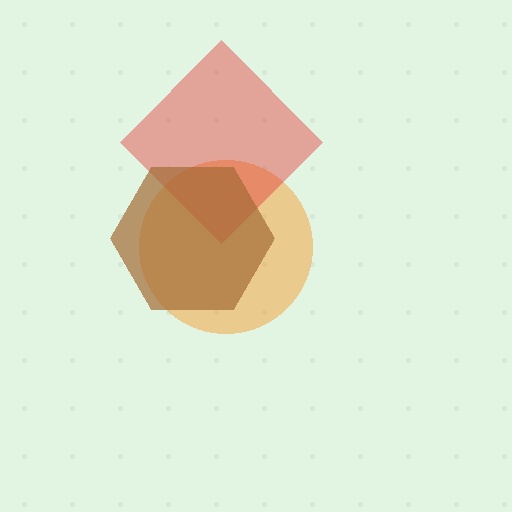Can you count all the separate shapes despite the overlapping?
Yes, there are 3 separate shapes.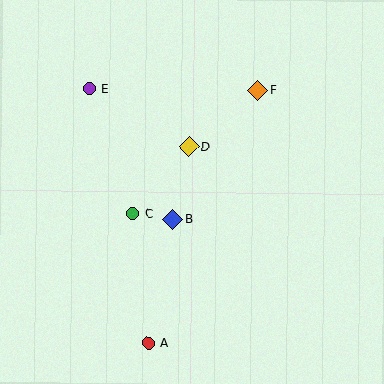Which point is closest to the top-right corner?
Point F is closest to the top-right corner.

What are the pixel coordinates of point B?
Point B is at (173, 219).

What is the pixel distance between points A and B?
The distance between A and B is 126 pixels.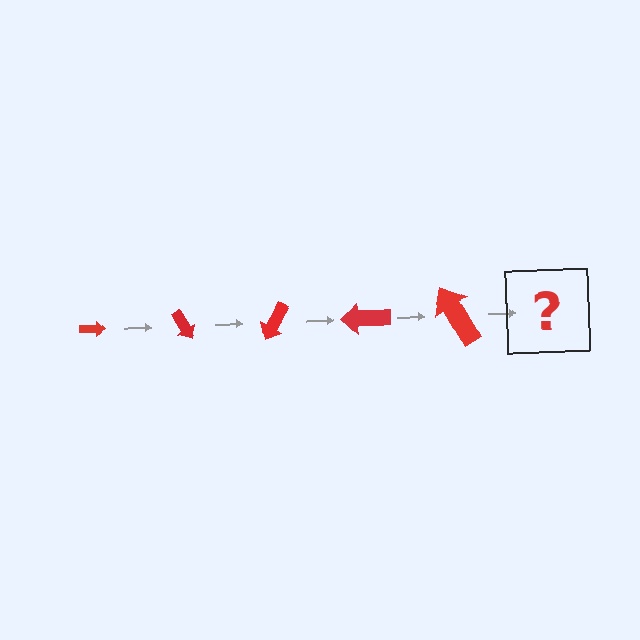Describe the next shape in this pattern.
It should be an arrow, larger than the previous one and rotated 300 degrees from the start.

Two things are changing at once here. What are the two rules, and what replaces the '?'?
The two rules are that the arrow grows larger each step and it rotates 60 degrees each step. The '?' should be an arrow, larger than the previous one and rotated 300 degrees from the start.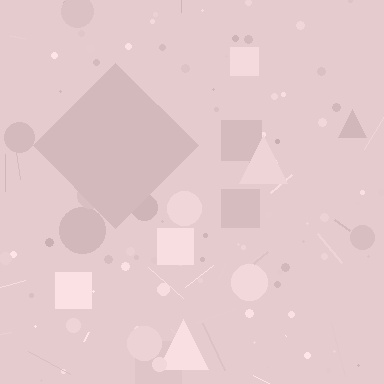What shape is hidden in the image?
A diamond is hidden in the image.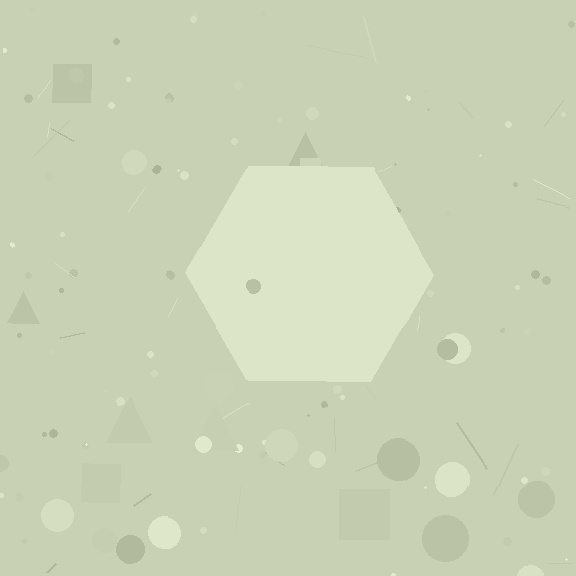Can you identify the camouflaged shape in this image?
The camouflaged shape is a hexagon.